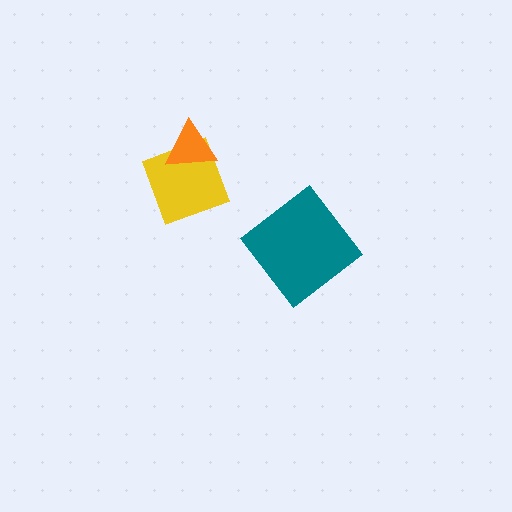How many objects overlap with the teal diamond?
0 objects overlap with the teal diamond.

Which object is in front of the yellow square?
The orange triangle is in front of the yellow square.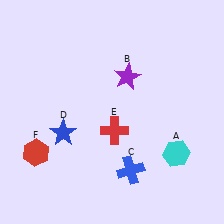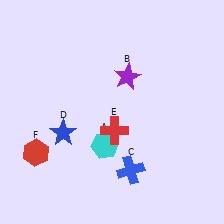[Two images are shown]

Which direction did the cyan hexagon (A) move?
The cyan hexagon (A) moved left.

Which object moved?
The cyan hexagon (A) moved left.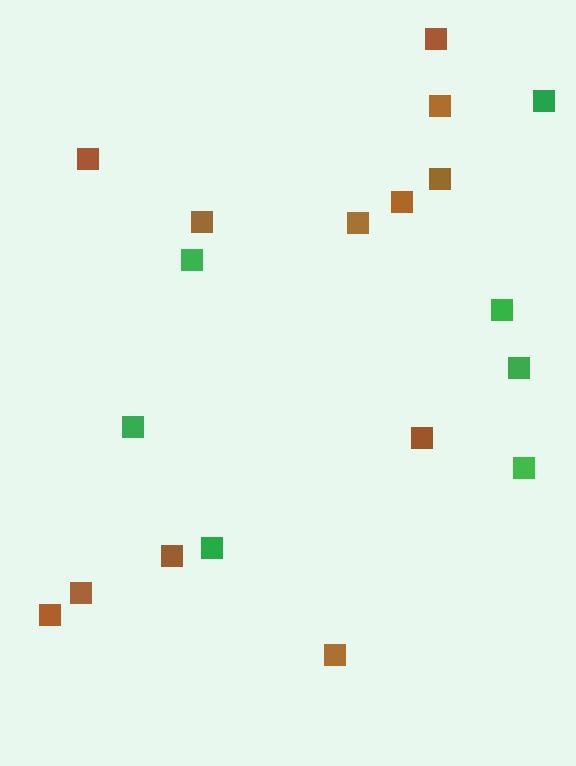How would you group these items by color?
There are 2 groups: one group of brown squares (12) and one group of green squares (7).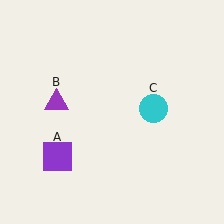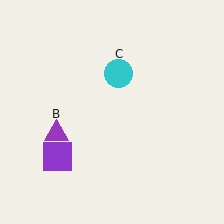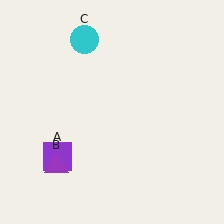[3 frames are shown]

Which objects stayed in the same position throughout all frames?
Purple square (object A) remained stationary.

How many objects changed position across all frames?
2 objects changed position: purple triangle (object B), cyan circle (object C).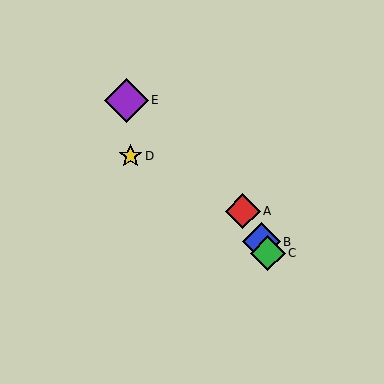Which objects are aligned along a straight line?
Objects A, B, C are aligned along a straight line.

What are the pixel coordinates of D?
Object D is at (130, 156).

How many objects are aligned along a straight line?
3 objects (A, B, C) are aligned along a straight line.